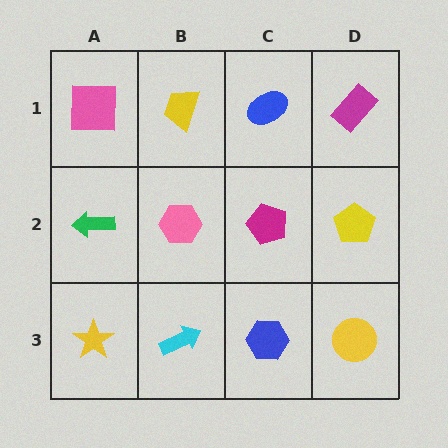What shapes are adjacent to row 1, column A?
A green arrow (row 2, column A), a yellow trapezoid (row 1, column B).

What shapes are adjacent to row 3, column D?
A yellow pentagon (row 2, column D), a blue hexagon (row 3, column C).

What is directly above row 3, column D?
A yellow pentagon.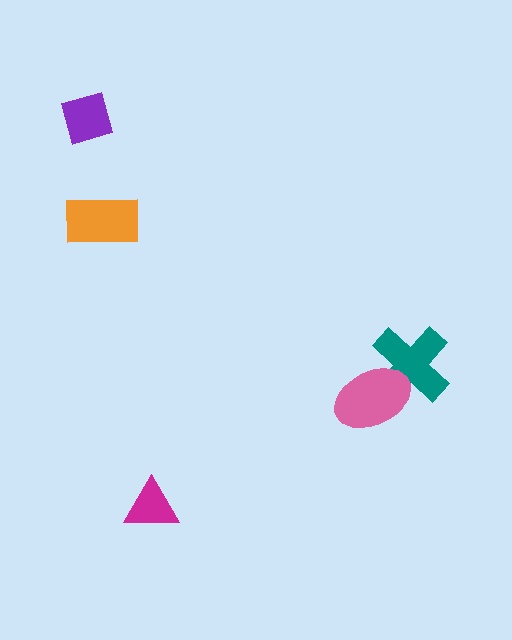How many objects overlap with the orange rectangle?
0 objects overlap with the orange rectangle.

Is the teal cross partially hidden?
Yes, it is partially covered by another shape.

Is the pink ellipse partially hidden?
No, no other shape covers it.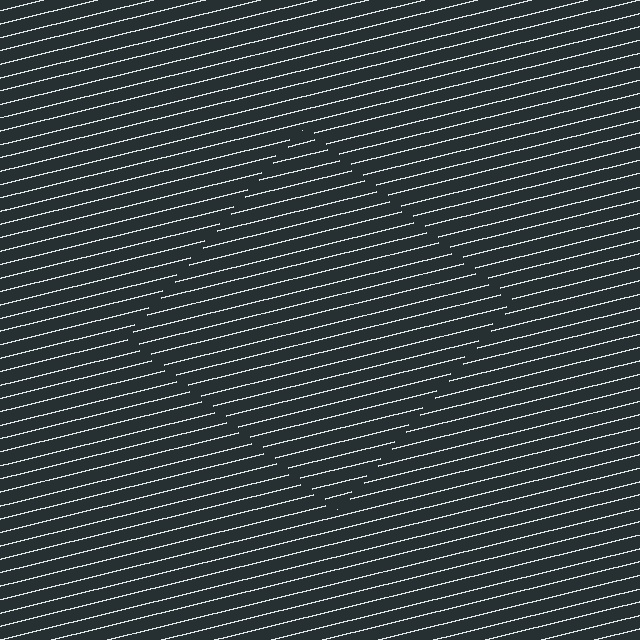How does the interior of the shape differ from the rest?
The interior of the shape contains the same grating, shifted by half a period — the contour is defined by the phase discontinuity where line-ends from the inner and outer gratings abut.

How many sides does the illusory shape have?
4 sides — the line-ends trace a square.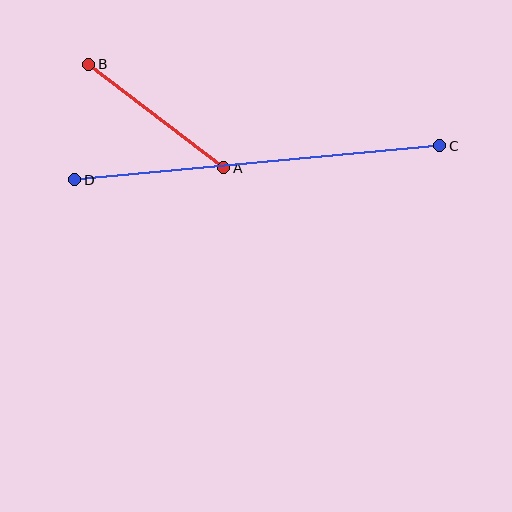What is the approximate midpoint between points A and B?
The midpoint is at approximately (156, 116) pixels.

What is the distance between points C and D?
The distance is approximately 367 pixels.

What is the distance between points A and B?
The distance is approximately 170 pixels.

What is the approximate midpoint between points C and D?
The midpoint is at approximately (257, 163) pixels.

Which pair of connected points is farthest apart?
Points C and D are farthest apart.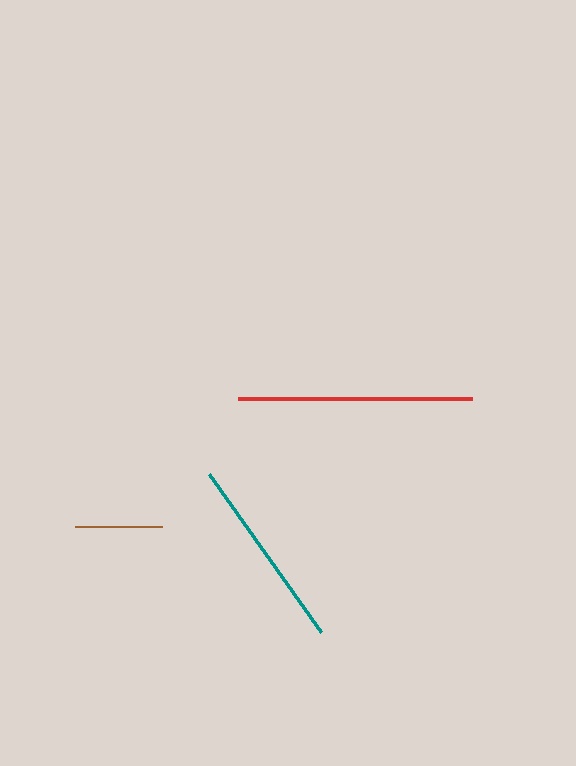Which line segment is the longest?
The red line is the longest at approximately 234 pixels.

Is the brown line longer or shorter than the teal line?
The teal line is longer than the brown line.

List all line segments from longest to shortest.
From longest to shortest: red, teal, brown.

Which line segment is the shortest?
The brown line is the shortest at approximately 87 pixels.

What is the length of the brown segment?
The brown segment is approximately 87 pixels long.